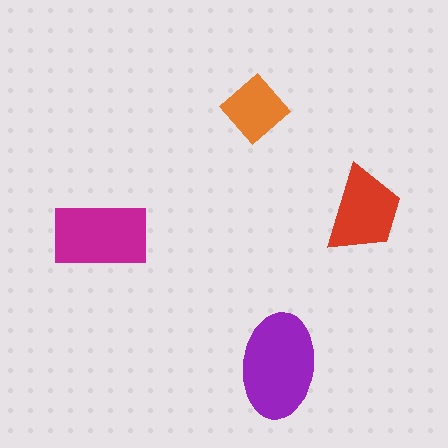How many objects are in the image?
There are 4 objects in the image.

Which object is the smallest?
The orange diamond.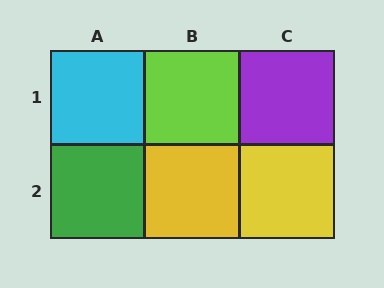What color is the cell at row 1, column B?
Lime.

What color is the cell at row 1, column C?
Purple.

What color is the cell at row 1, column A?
Cyan.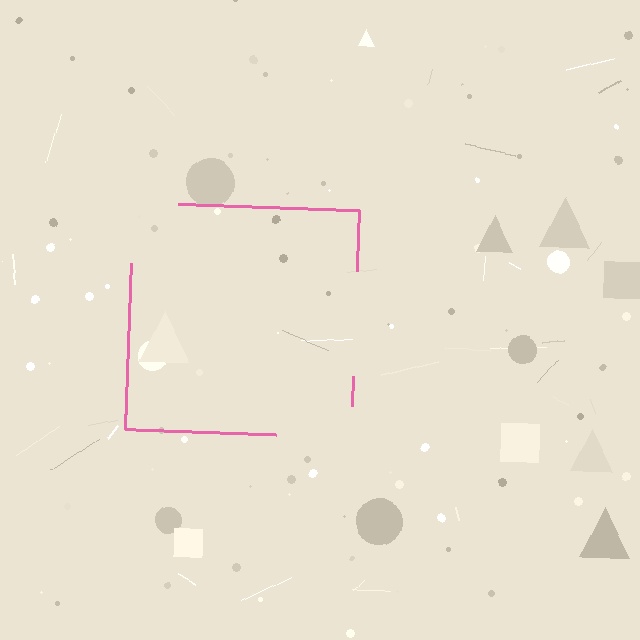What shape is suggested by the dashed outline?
The dashed outline suggests a square.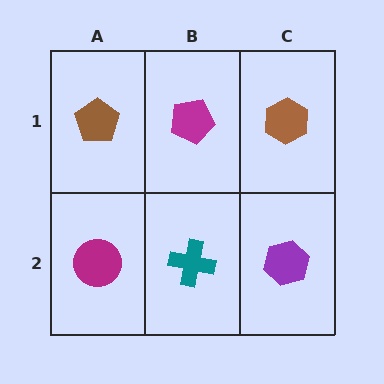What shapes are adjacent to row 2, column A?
A brown pentagon (row 1, column A), a teal cross (row 2, column B).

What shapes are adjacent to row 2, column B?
A magenta pentagon (row 1, column B), a magenta circle (row 2, column A), a purple hexagon (row 2, column C).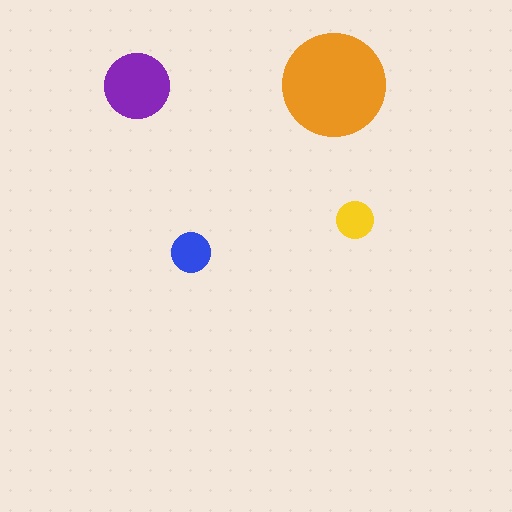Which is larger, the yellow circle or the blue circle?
The blue one.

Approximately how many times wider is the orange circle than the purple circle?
About 1.5 times wider.